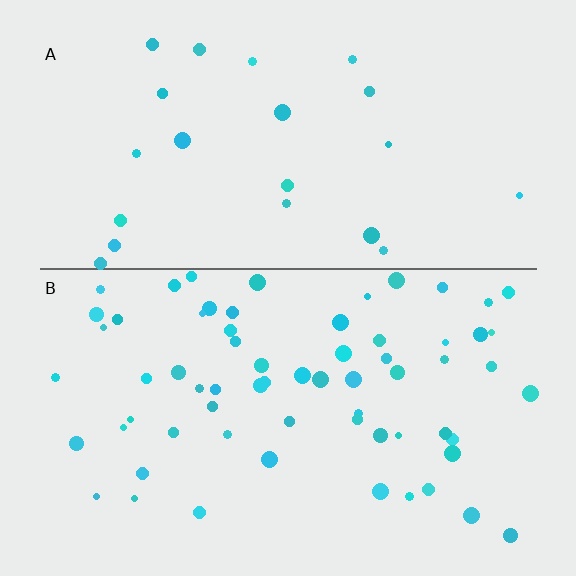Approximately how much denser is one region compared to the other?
Approximately 3.1× — region B over region A.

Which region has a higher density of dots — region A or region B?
B (the bottom).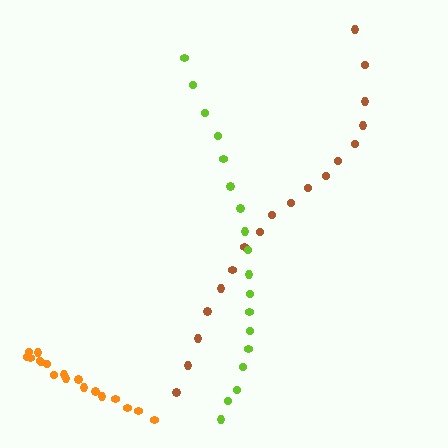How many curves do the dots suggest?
There are 3 distinct paths.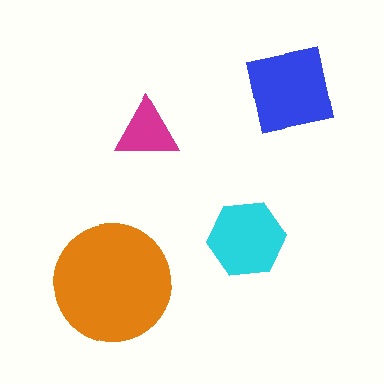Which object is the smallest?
The magenta triangle.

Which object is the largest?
The orange circle.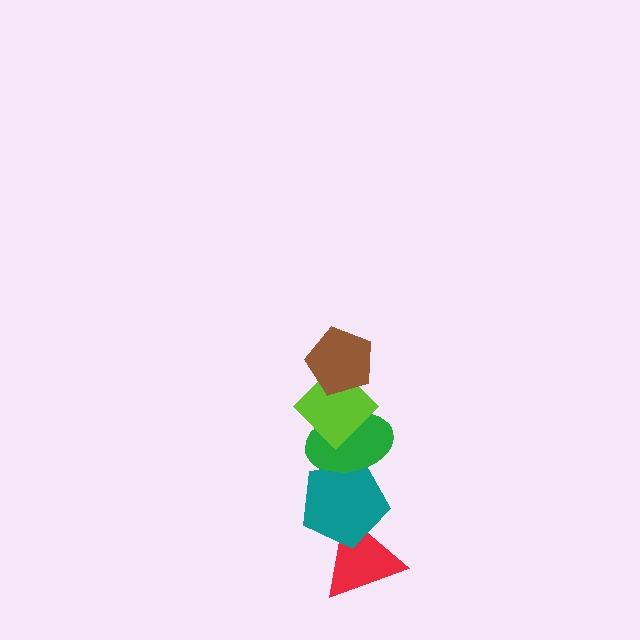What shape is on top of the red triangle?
The teal pentagon is on top of the red triangle.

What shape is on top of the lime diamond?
The brown pentagon is on top of the lime diamond.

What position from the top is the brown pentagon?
The brown pentagon is 1st from the top.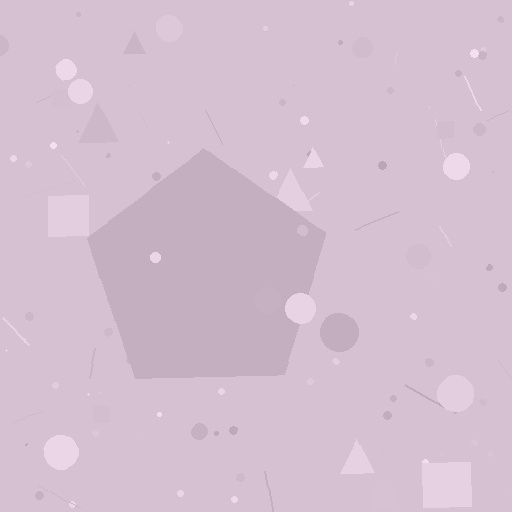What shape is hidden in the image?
A pentagon is hidden in the image.